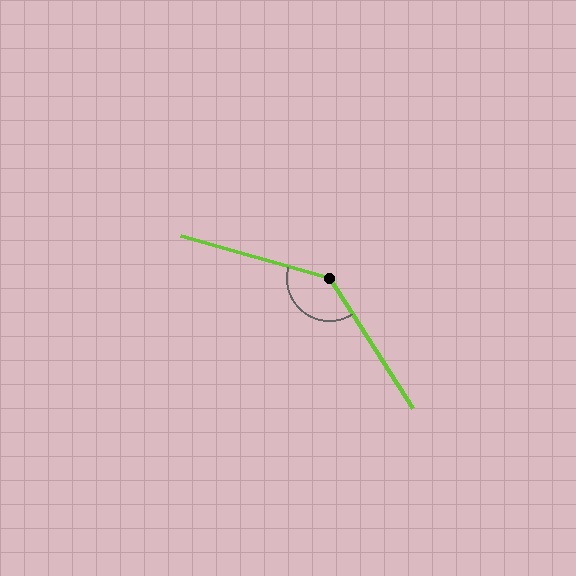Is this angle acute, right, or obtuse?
It is obtuse.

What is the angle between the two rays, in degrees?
Approximately 138 degrees.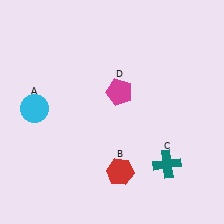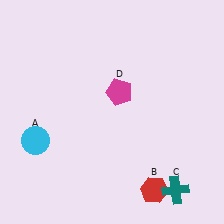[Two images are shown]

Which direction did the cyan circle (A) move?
The cyan circle (A) moved down.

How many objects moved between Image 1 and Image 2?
3 objects moved between the two images.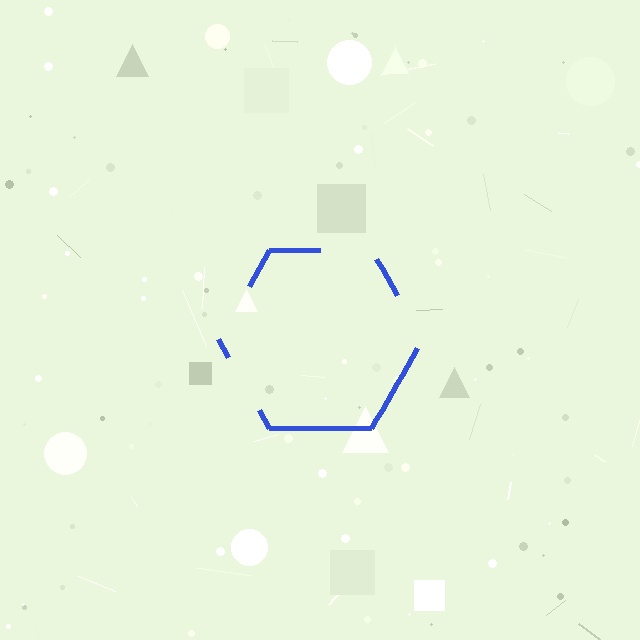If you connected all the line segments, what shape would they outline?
They would outline a hexagon.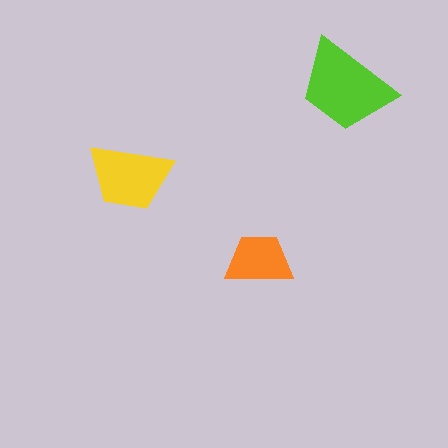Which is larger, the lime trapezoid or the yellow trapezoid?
The lime one.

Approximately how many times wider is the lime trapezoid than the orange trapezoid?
About 1.5 times wider.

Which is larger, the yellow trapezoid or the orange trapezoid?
The yellow one.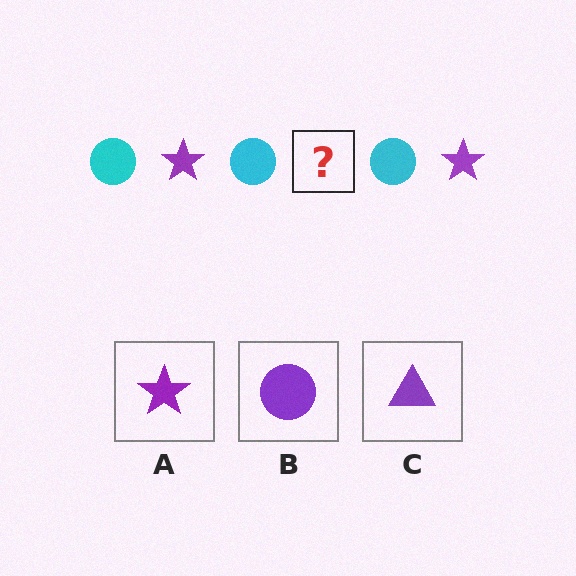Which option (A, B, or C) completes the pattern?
A.